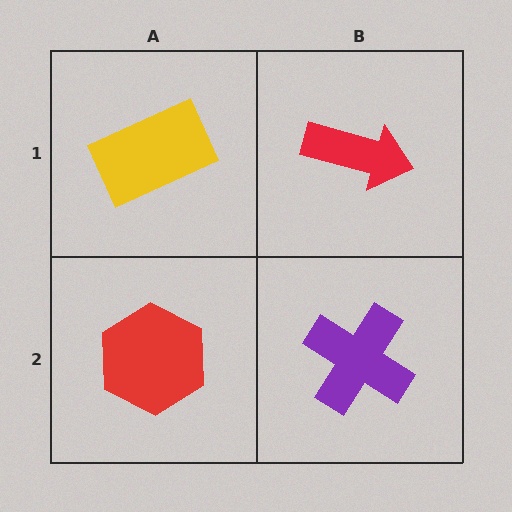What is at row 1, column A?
A yellow rectangle.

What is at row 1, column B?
A red arrow.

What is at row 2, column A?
A red hexagon.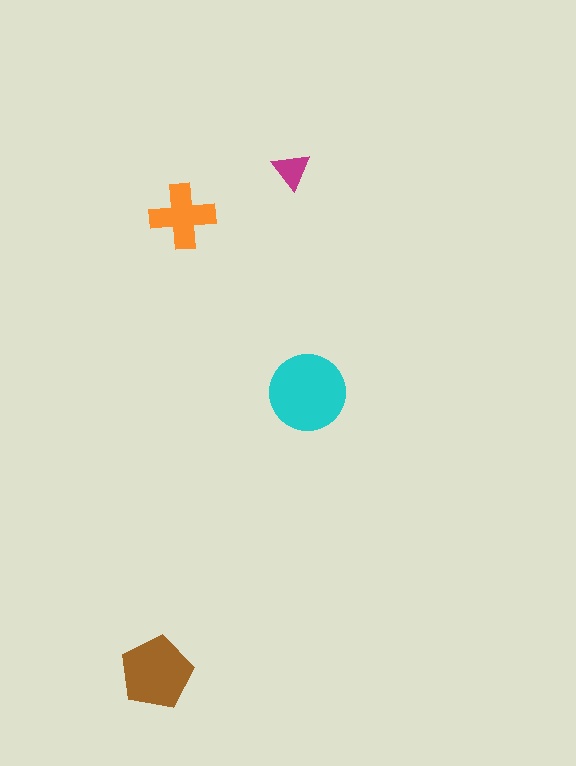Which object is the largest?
The cyan circle.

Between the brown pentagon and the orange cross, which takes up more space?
The brown pentagon.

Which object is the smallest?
The magenta triangle.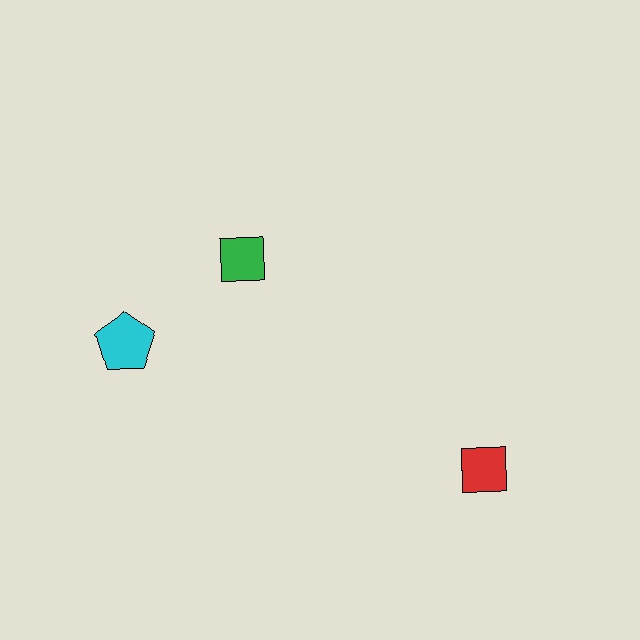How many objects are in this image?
There are 3 objects.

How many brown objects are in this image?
There are no brown objects.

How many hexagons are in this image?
There are no hexagons.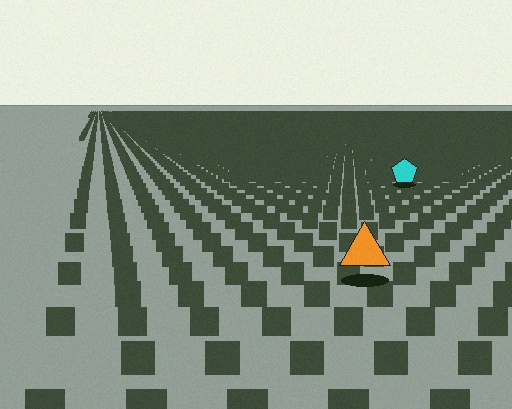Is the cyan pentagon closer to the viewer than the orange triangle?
No. The orange triangle is closer — you can tell from the texture gradient: the ground texture is coarser near it.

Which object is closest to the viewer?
The orange triangle is closest. The texture marks near it are larger and more spread out.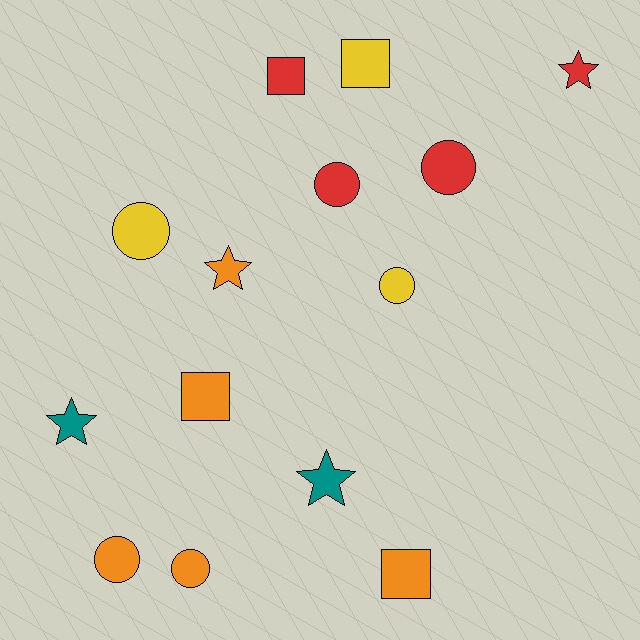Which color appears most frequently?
Orange, with 5 objects.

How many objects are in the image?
There are 14 objects.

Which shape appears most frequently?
Circle, with 6 objects.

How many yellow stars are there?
There are no yellow stars.